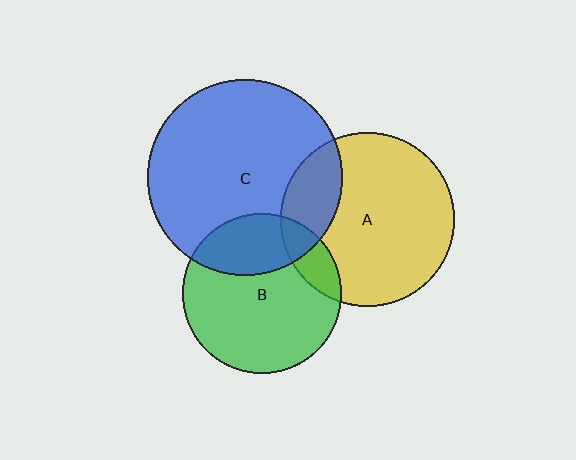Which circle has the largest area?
Circle C (blue).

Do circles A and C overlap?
Yes.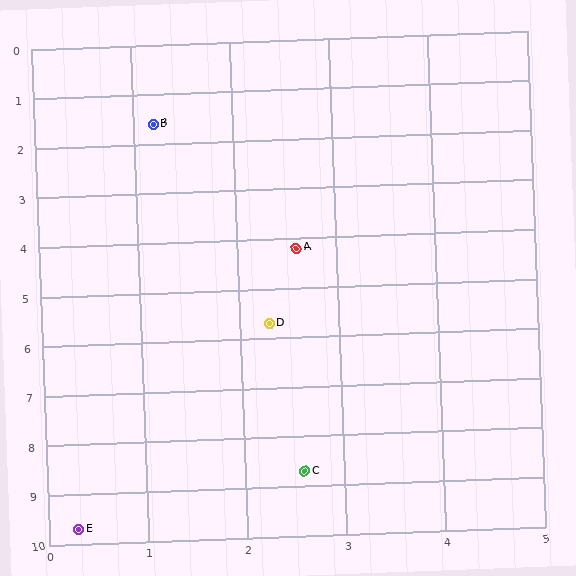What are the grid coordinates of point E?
Point E is at approximately (0.3, 9.7).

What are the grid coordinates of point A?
Point A is at approximately (2.6, 4.2).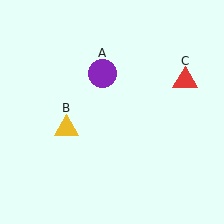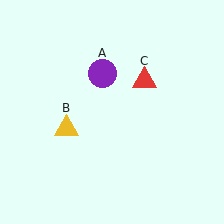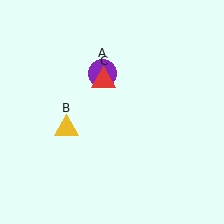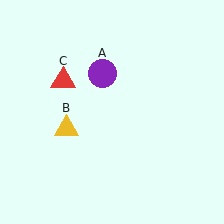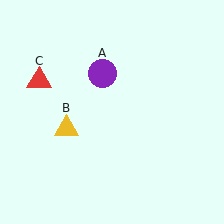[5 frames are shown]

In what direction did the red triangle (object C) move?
The red triangle (object C) moved left.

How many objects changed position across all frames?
1 object changed position: red triangle (object C).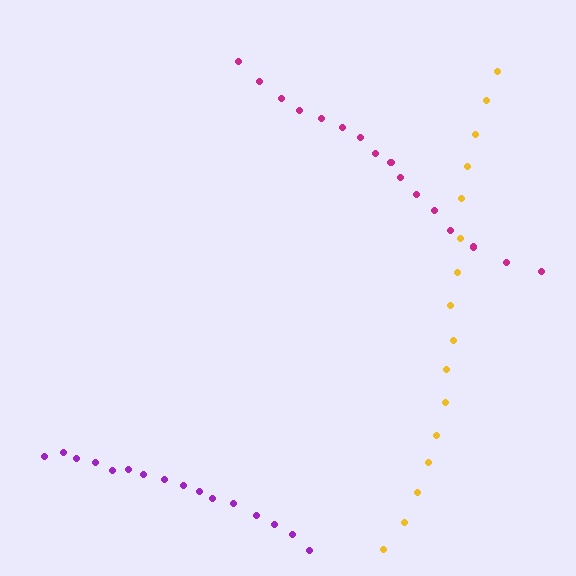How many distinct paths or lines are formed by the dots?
There are 3 distinct paths.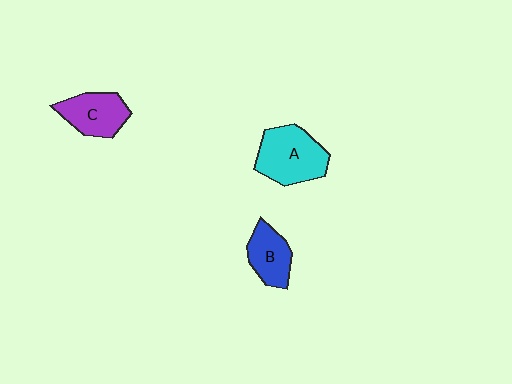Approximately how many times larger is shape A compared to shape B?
Approximately 1.5 times.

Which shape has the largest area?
Shape A (cyan).